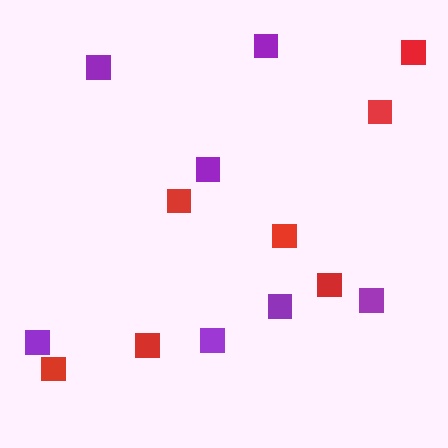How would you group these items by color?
There are 2 groups: one group of red squares (7) and one group of purple squares (7).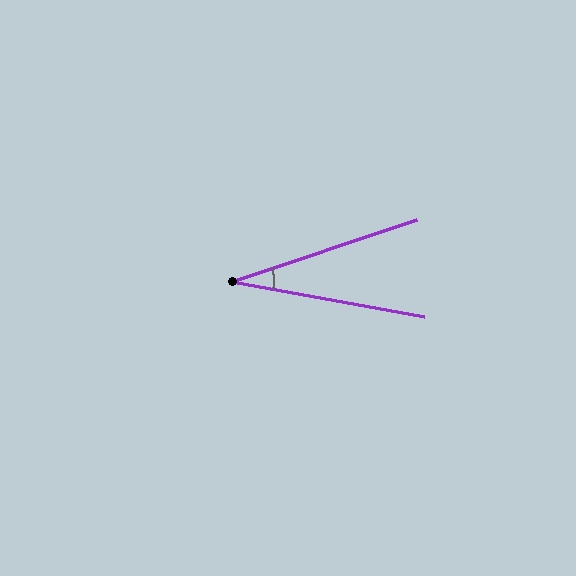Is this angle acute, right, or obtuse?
It is acute.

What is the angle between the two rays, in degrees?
Approximately 29 degrees.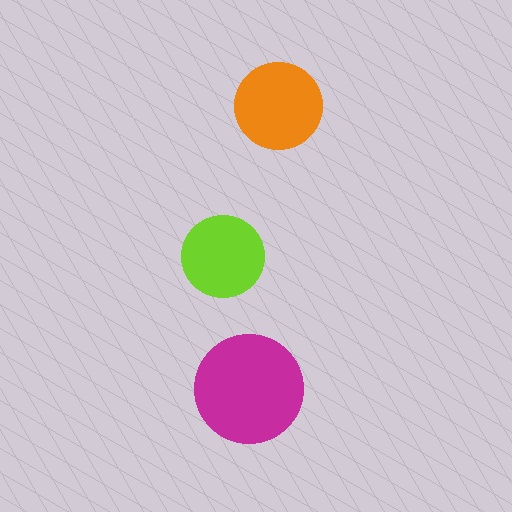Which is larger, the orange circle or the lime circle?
The orange one.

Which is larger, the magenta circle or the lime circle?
The magenta one.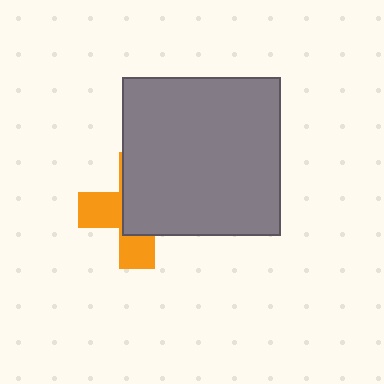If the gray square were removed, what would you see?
You would see the complete orange cross.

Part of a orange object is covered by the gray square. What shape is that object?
It is a cross.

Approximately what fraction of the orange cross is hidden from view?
Roughly 60% of the orange cross is hidden behind the gray square.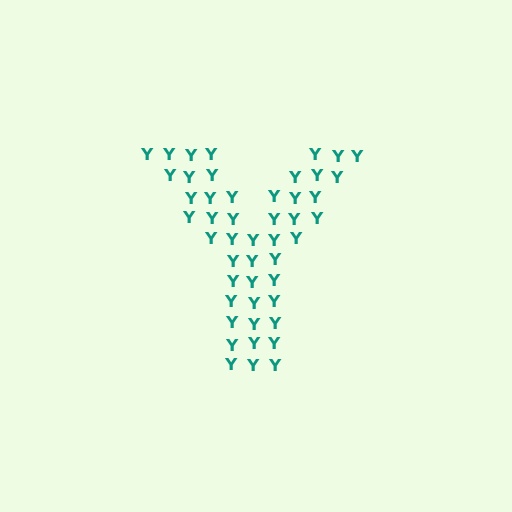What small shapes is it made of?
It is made of small letter Y's.